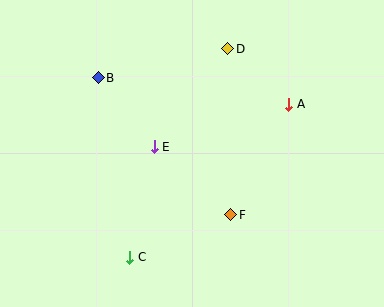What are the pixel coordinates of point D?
Point D is at (228, 49).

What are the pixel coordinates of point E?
Point E is at (154, 147).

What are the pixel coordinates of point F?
Point F is at (231, 215).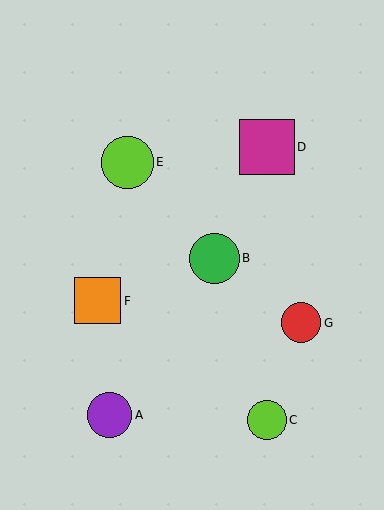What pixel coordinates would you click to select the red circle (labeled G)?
Click at (301, 323) to select the red circle G.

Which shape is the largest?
The magenta square (labeled D) is the largest.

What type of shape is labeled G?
Shape G is a red circle.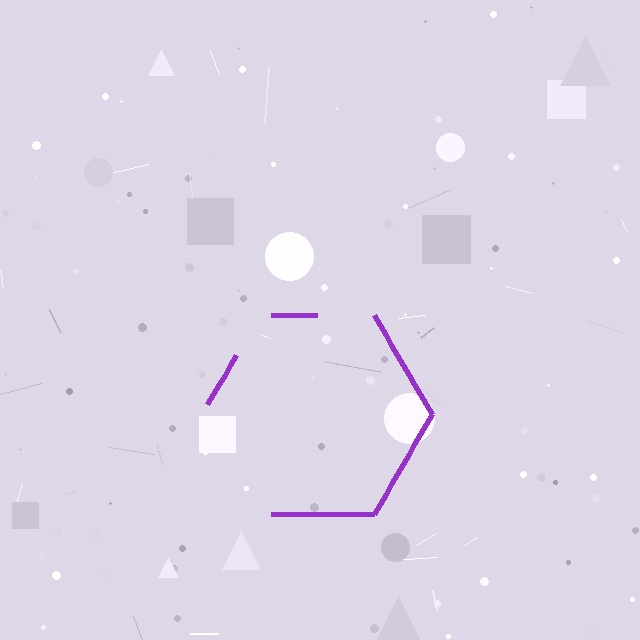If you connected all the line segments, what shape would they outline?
They would outline a hexagon.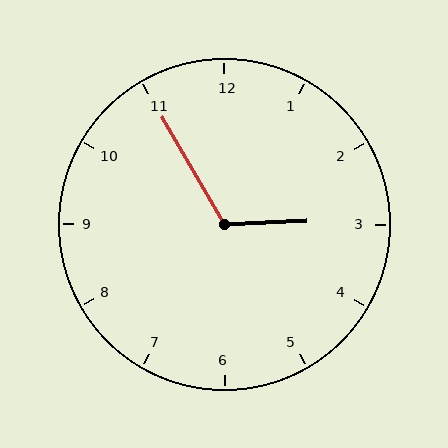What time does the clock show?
2:55.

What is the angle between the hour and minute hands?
Approximately 118 degrees.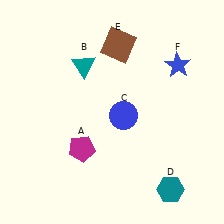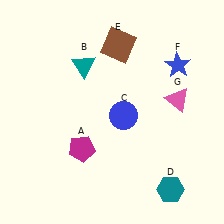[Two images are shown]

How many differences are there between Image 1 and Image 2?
There is 1 difference between the two images.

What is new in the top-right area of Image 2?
A pink triangle (G) was added in the top-right area of Image 2.